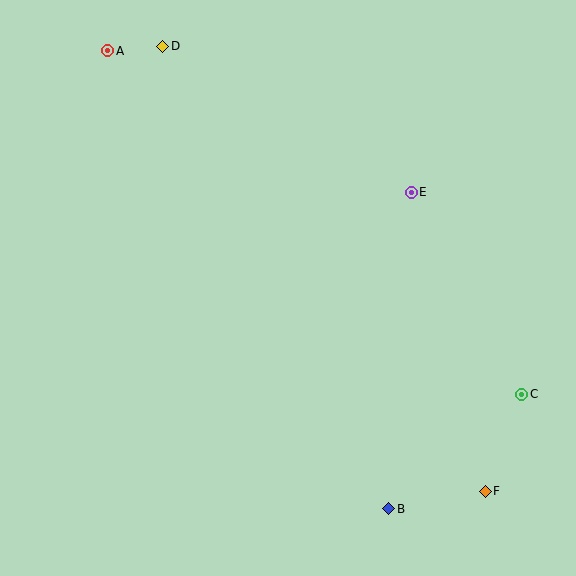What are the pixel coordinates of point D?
Point D is at (163, 46).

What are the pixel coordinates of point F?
Point F is at (485, 491).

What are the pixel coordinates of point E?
Point E is at (411, 192).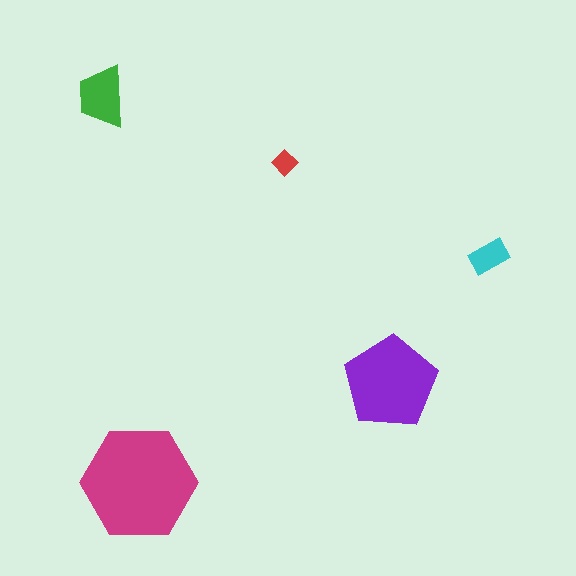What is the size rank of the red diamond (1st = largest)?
5th.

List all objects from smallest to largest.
The red diamond, the cyan rectangle, the green trapezoid, the purple pentagon, the magenta hexagon.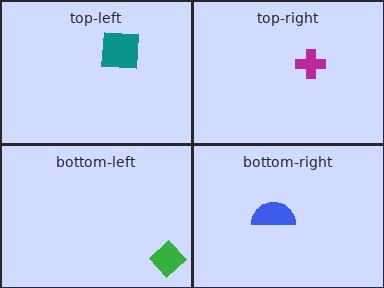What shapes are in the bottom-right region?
The blue semicircle.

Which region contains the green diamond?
The bottom-left region.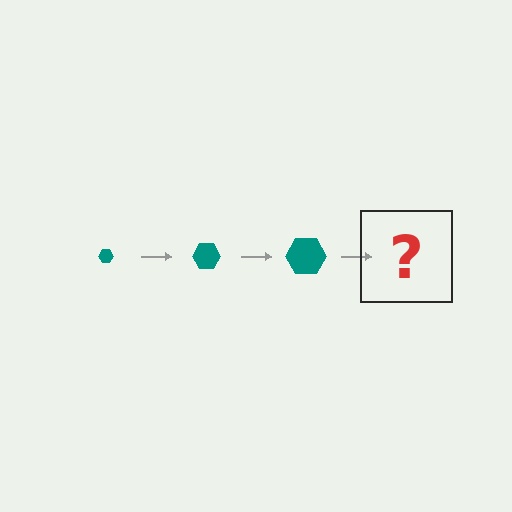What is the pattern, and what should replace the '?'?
The pattern is that the hexagon gets progressively larger each step. The '?' should be a teal hexagon, larger than the previous one.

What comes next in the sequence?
The next element should be a teal hexagon, larger than the previous one.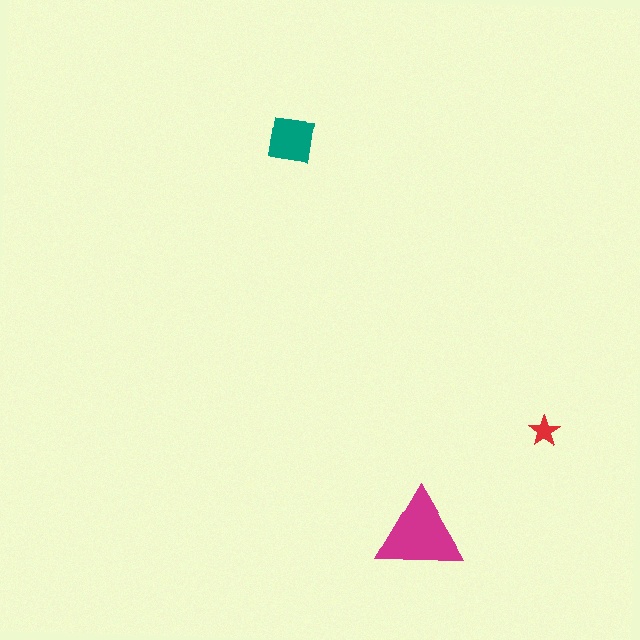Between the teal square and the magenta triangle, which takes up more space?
The magenta triangle.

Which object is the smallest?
The red star.